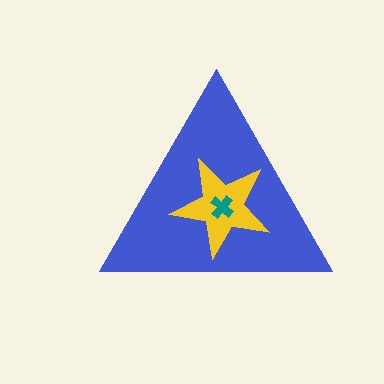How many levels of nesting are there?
3.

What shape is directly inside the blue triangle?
The yellow star.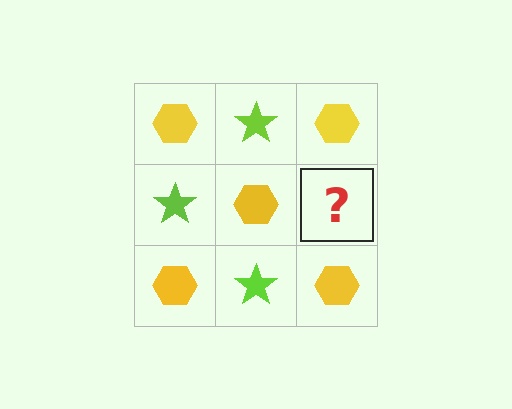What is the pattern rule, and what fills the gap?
The rule is that it alternates yellow hexagon and lime star in a checkerboard pattern. The gap should be filled with a lime star.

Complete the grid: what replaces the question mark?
The question mark should be replaced with a lime star.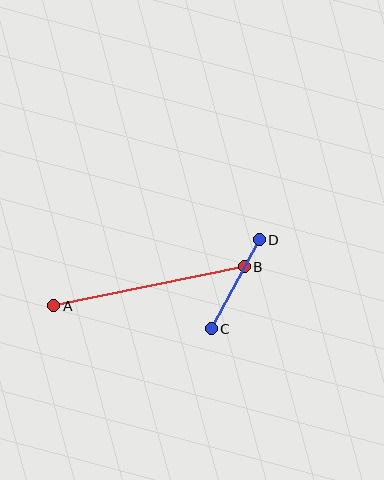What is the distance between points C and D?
The distance is approximately 101 pixels.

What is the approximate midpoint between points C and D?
The midpoint is at approximately (235, 284) pixels.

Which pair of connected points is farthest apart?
Points A and B are farthest apart.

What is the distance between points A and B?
The distance is approximately 194 pixels.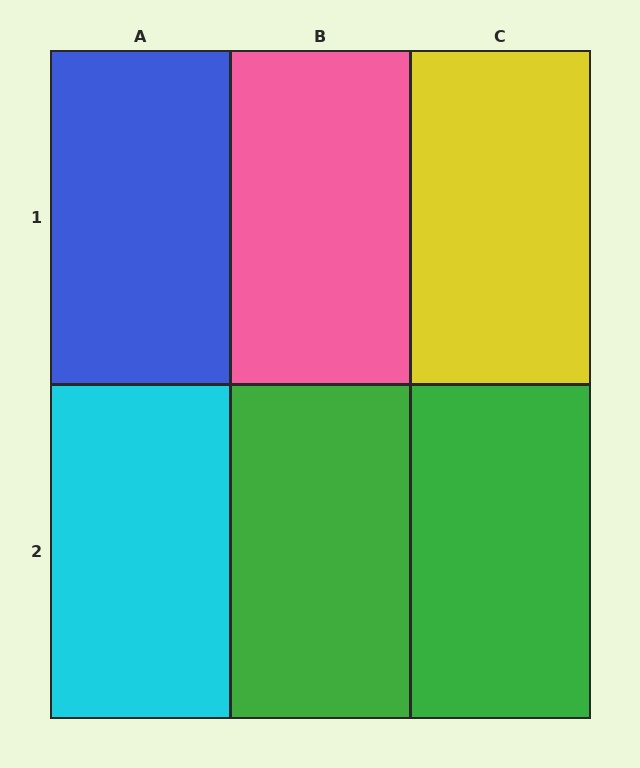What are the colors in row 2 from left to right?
Cyan, green, green.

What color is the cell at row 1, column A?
Blue.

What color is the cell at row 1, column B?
Pink.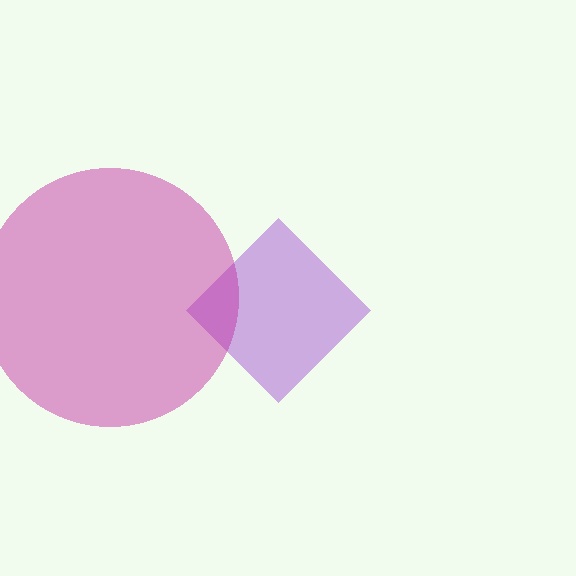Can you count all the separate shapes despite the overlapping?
Yes, there are 2 separate shapes.